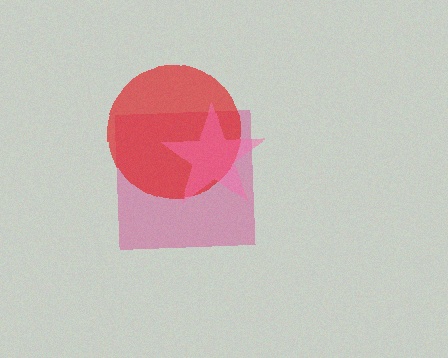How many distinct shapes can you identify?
There are 3 distinct shapes: a magenta square, a red circle, a pink star.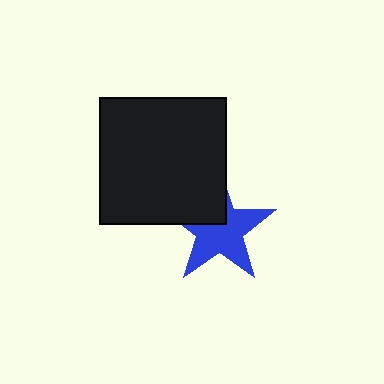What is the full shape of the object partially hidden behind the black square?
The partially hidden object is a blue star.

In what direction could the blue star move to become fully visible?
The blue star could move toward the lower-right. That would shift it out from behind the black square entirely.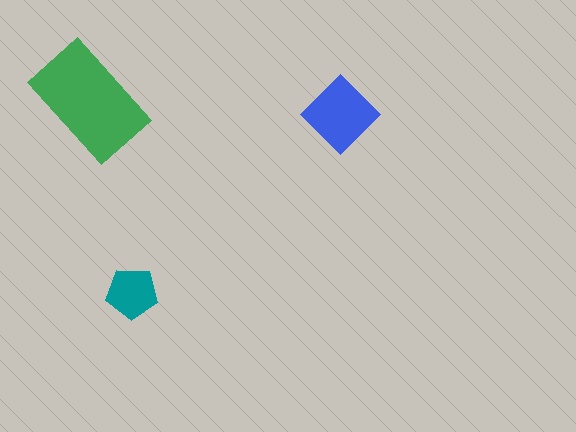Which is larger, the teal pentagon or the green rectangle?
The green rectangle.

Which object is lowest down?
The teal pentagon is bottommost.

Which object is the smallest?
The teal pentagon.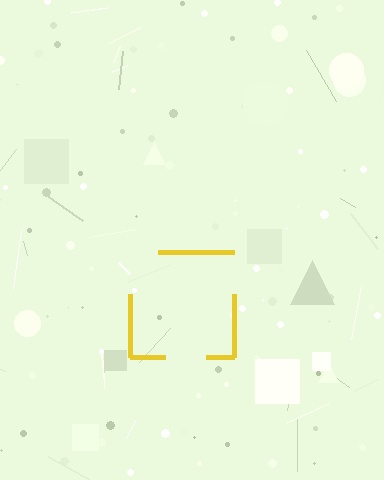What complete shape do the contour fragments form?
The contour fragments form a square.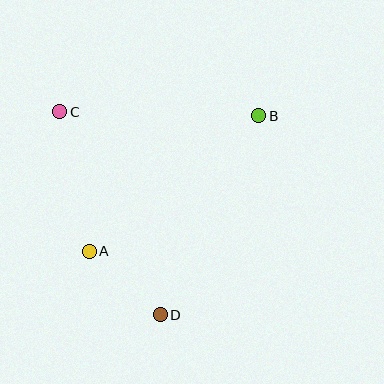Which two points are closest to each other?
Points A and D are closest to each other.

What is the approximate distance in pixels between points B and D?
The distance between B and D is approximately 222 pixels.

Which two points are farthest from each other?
Points C and D are farthest from each other.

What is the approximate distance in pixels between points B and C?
The distance between B and C is approximately 199 pixels.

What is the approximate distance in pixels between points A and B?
The distance between A and B is approximately 217 pixels.